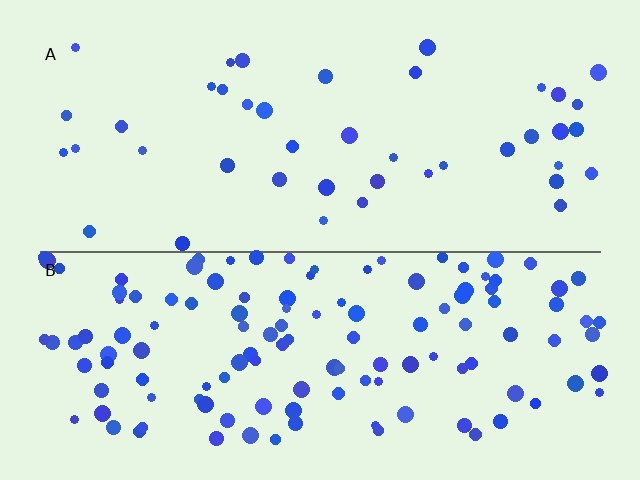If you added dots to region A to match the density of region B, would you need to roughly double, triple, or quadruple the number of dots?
Approximately triple.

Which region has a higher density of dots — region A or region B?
B (the bottom).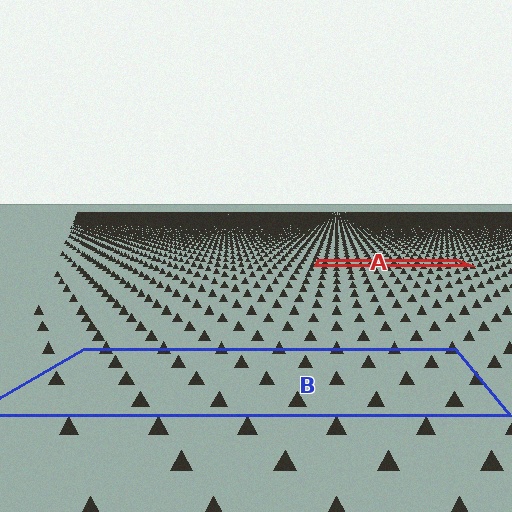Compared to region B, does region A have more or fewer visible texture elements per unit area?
Region A has more texture elements per unit area — they are packed more densely because it is farther away.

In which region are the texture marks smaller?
The texture marks are smaller in region A, because it is farther away.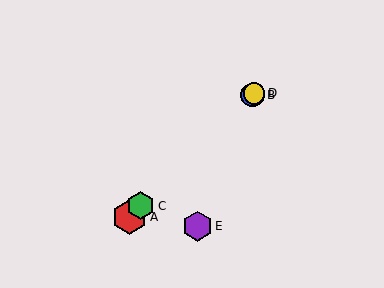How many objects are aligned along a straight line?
4 objects (A, B, C, D) are aligned along a straight line.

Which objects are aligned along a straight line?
Objects A, B, C, D are aligned along a straight line.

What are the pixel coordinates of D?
Object D is at (254, 93).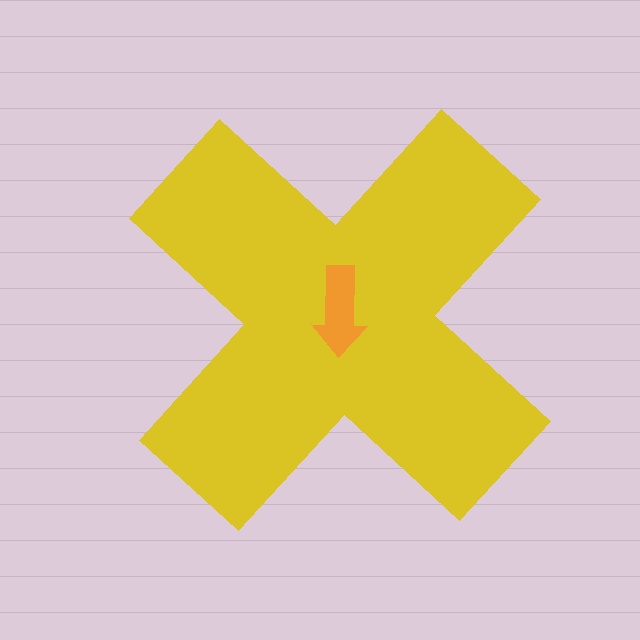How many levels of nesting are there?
2.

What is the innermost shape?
The orange arrow.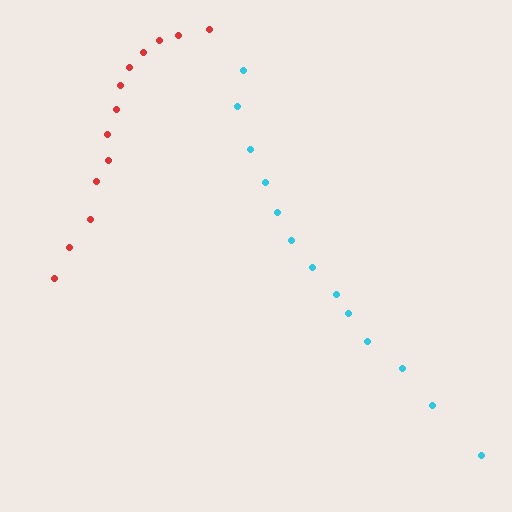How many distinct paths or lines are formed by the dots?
There are 2 distinct paths.